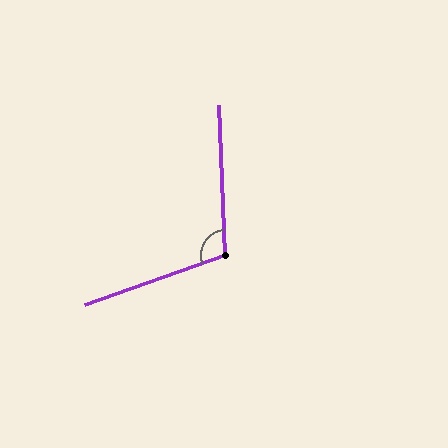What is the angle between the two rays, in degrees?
Approximately 107 degrees.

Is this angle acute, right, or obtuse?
It is obtuse.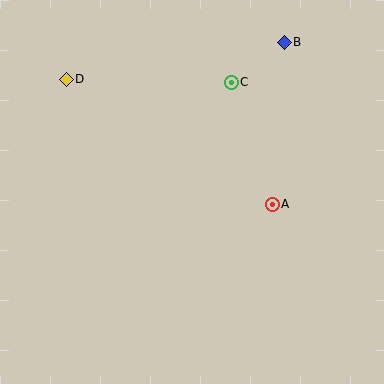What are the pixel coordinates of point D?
Point D is at (66, 79).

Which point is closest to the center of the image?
Point A at (272, 204) is closest to the center.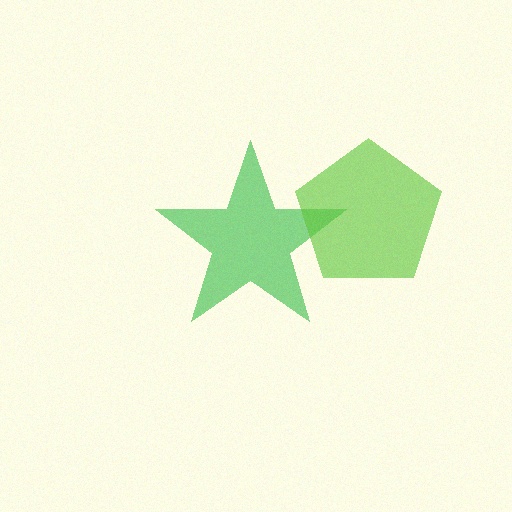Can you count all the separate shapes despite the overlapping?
Yes, there are 2 separate shapes.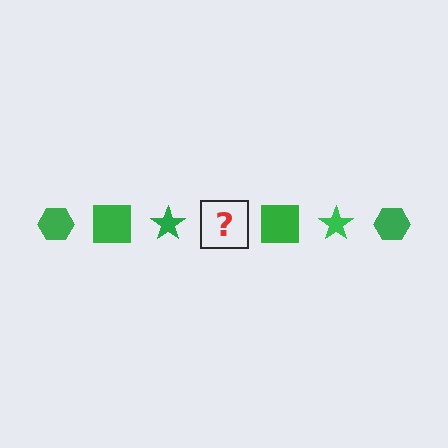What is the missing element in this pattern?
The missing element is a green hexagon.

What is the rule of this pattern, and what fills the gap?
The rule is that the pattern cycles through hexagon, square, star shapes in green. The gap should be filled with a green hexagon.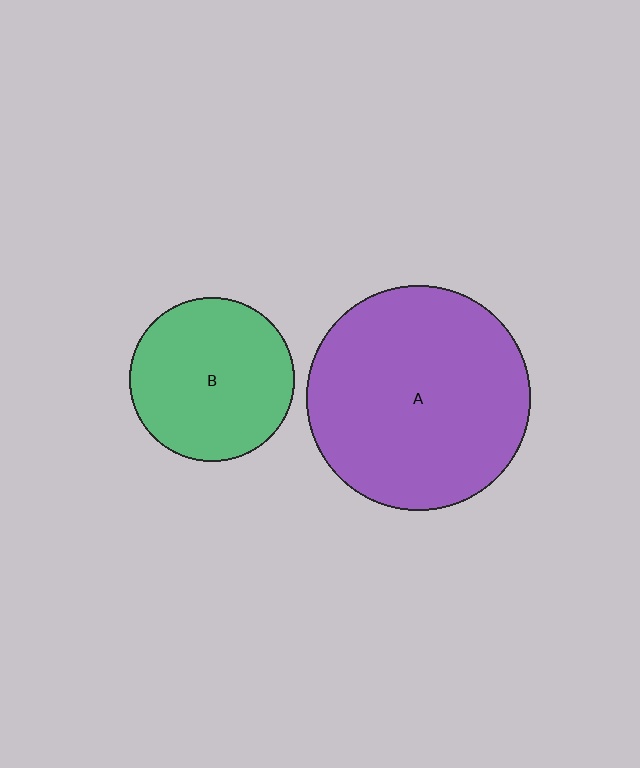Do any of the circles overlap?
No, none of the circles overlap.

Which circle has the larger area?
Circle A (purple).